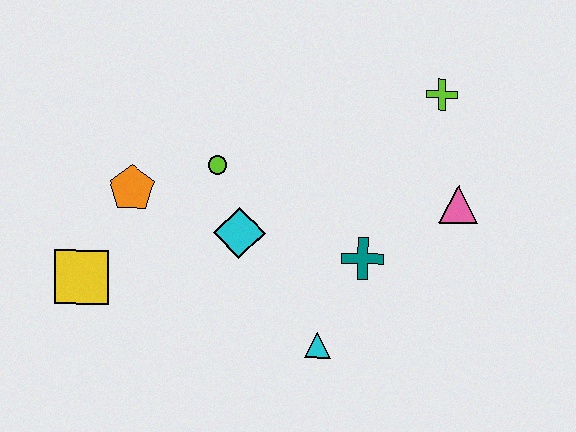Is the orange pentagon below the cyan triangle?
No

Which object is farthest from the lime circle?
The pink triangle is farthest from the lime circle.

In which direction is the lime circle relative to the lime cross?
The lime circle is to the left of the lime cross.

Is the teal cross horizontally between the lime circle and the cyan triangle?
No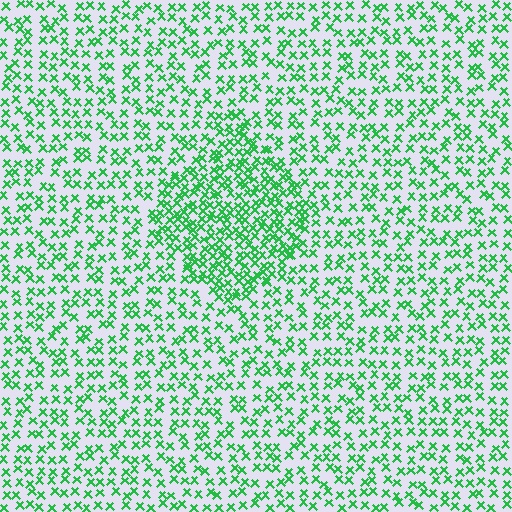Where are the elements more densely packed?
The elements are more densely packed inside the diamond boundary.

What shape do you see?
I see a diamond.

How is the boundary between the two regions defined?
The boundary is defined by a change in element density (approximately 1.9x ratio). All elements are the same color, size, and shape.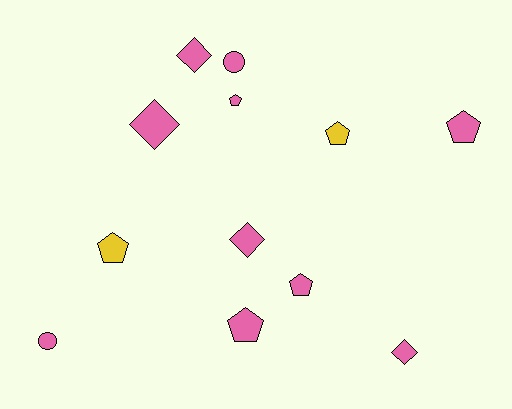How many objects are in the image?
There are 12 objects.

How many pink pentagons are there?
There are 4 pink pentagons.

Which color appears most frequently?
Pink, with 10 objects.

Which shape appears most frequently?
Pentagon, with 6 objects.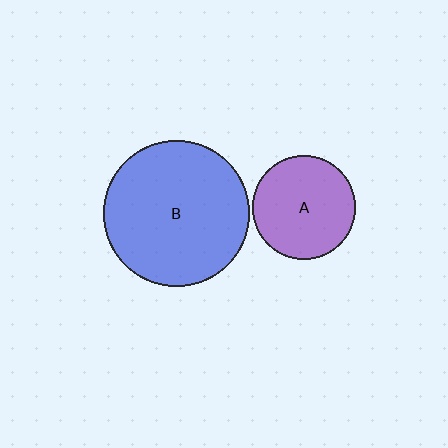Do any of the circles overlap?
No, none of the circles overlap.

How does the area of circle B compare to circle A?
Approximately 2.0 times.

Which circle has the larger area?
Circle B (blue).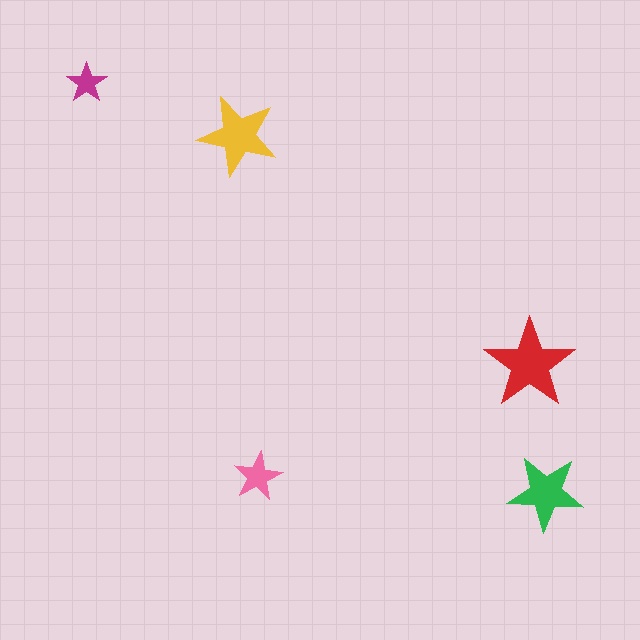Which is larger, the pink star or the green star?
The green one.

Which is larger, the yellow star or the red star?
The red one.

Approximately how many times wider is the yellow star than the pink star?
About 1.5 times wider.